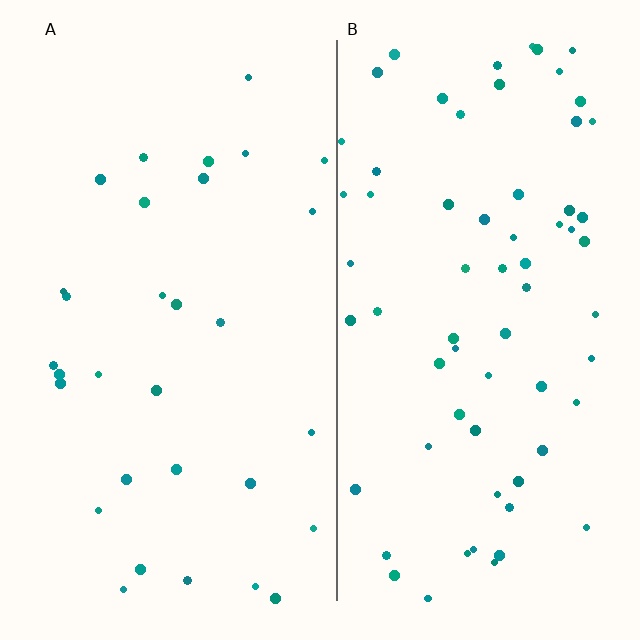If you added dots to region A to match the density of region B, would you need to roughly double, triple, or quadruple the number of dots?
Approximately double.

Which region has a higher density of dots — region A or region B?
B (the right).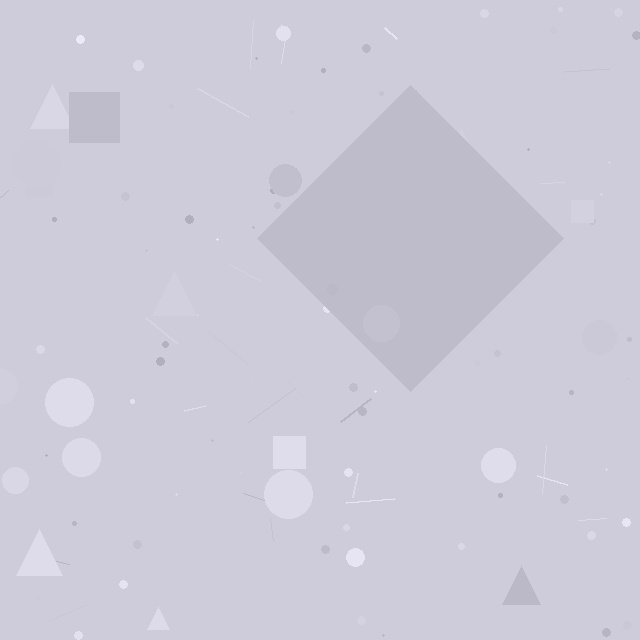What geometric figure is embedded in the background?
A diamond is embedded in the background.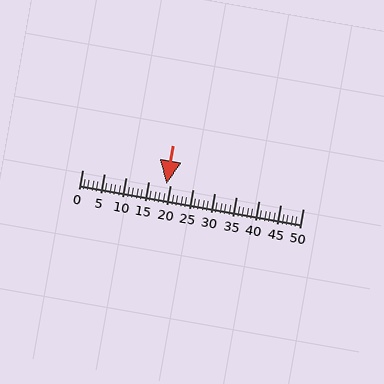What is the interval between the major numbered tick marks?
The major tick marks are spaced 5 units apart.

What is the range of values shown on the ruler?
The ruler shows values from 0 to 50.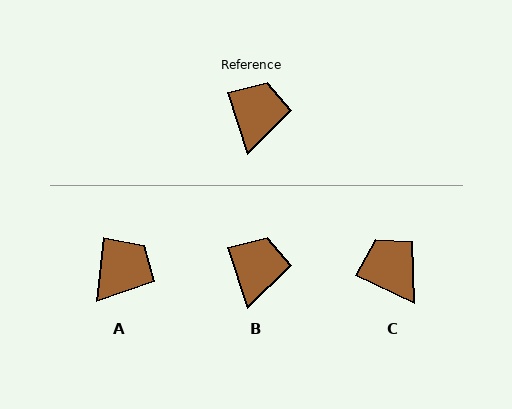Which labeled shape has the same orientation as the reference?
B.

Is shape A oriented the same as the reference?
No, it is off by about 25 degrees.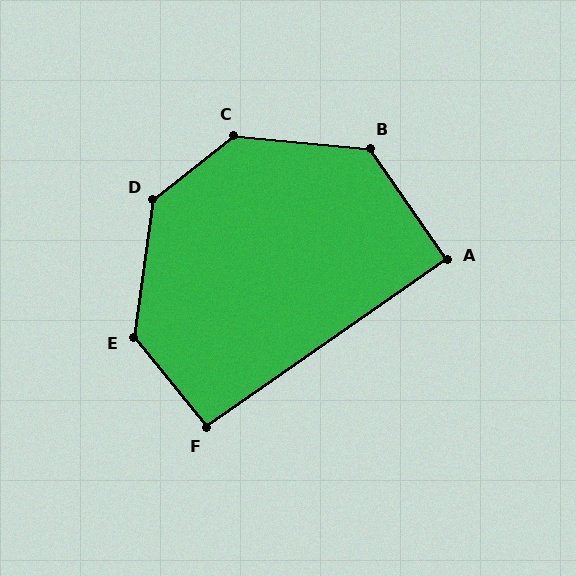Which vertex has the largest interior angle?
C, at approximately 136 degrees.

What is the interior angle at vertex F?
Approximately 94 degrees (approximately right).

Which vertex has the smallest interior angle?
A, at approximately 90 degrees.